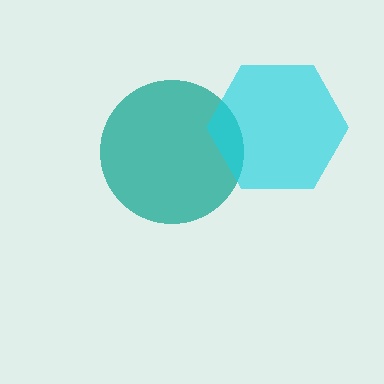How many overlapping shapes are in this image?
There are 2 overlapping shapes in the image.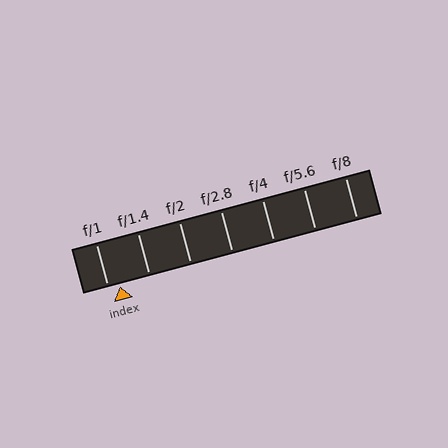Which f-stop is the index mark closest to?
The index mark is closest to f/1.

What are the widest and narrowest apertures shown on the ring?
The widest aperture shown is f/1 and the narrowest is f/8.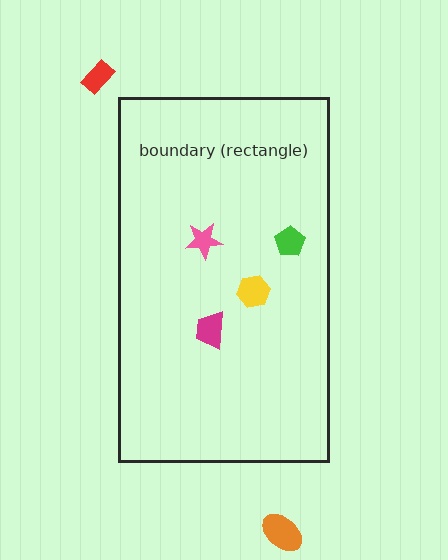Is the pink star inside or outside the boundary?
Inside.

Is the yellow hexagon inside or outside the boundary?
Inside.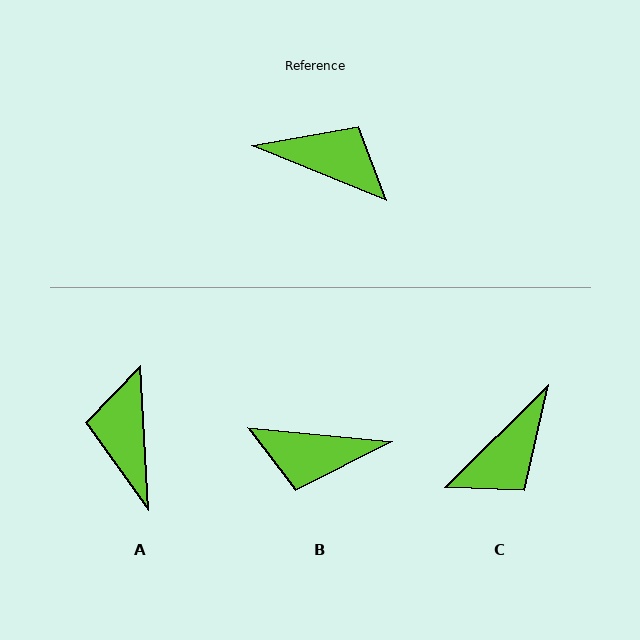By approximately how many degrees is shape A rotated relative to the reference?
Approximately 115 degrees counter-clockwise.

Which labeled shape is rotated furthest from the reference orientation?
B, about 163 degrees away.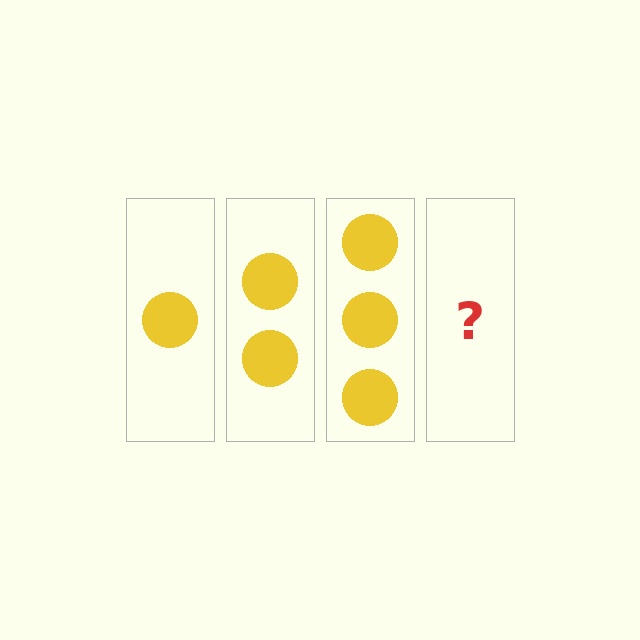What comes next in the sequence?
The next element should be 4 circles.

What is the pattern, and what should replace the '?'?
The pattern is that each step adds one more circle. The '?' should be 4 circles.